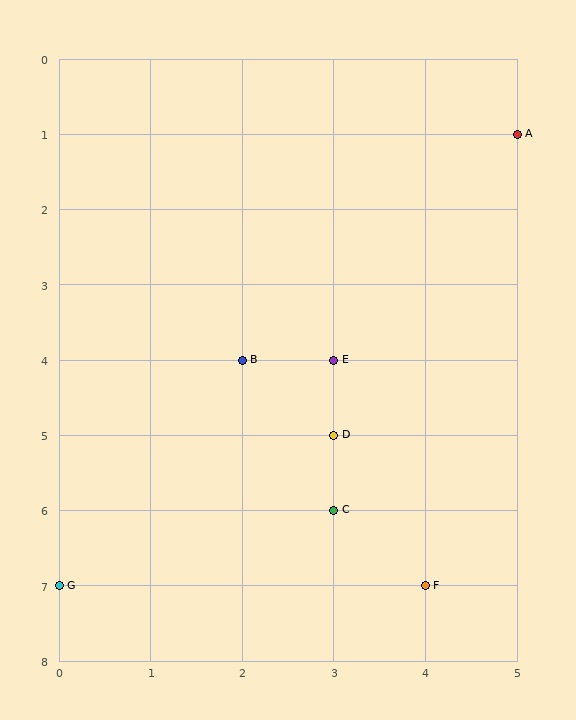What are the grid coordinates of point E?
Point E is at grid coordinates (3, 4).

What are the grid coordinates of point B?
Point B is at grid coordinates (2, 4).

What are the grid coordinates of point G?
Point G is at grid coordinates (0, 7).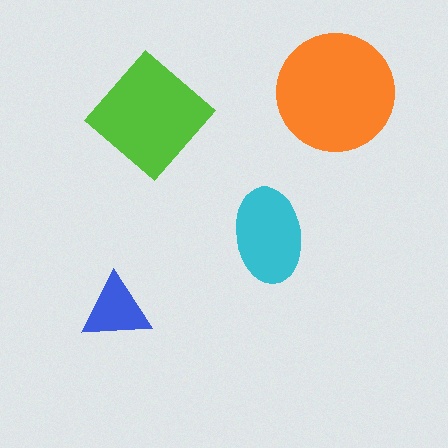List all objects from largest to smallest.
The orange circle, the lime diamond, the cyan ellipse, the blue triangle.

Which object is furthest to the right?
The orange circle is rightmost.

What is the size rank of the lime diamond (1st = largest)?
2nd.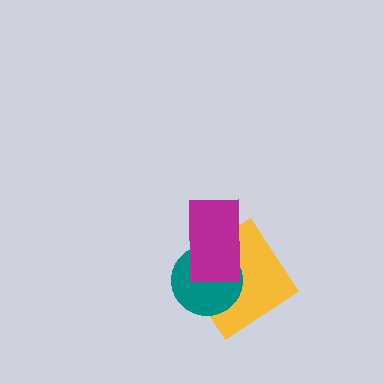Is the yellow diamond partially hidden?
Yes, it is partially covered by another shape.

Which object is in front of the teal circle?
The magenta rectangle is in front of the teal circle.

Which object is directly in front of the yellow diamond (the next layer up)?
The teal circle is directly in front of the yellow diamond.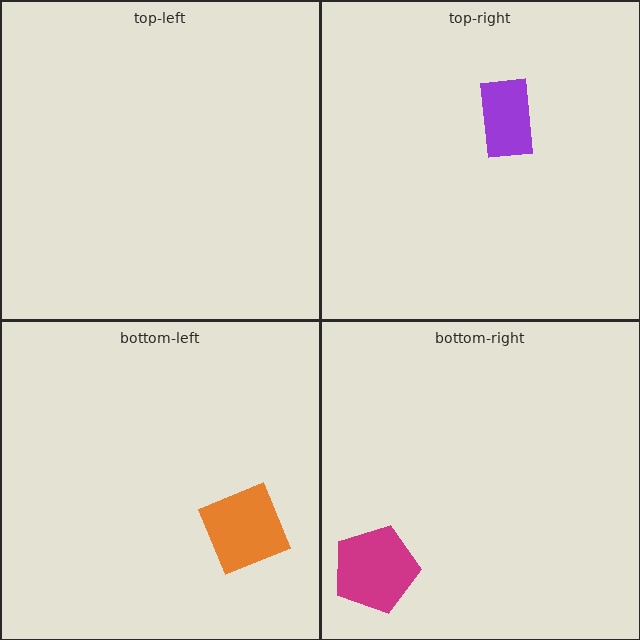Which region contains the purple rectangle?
The top-right region.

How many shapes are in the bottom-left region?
1.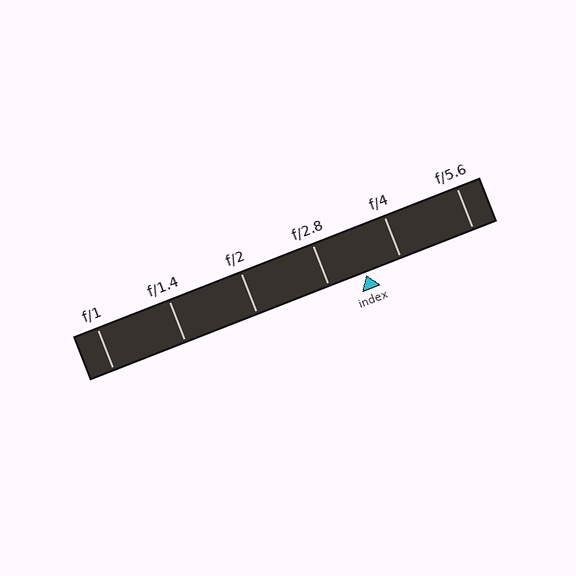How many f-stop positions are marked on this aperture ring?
There are 6 f-stop positions marked.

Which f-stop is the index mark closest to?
The index mark is closest to f/4.